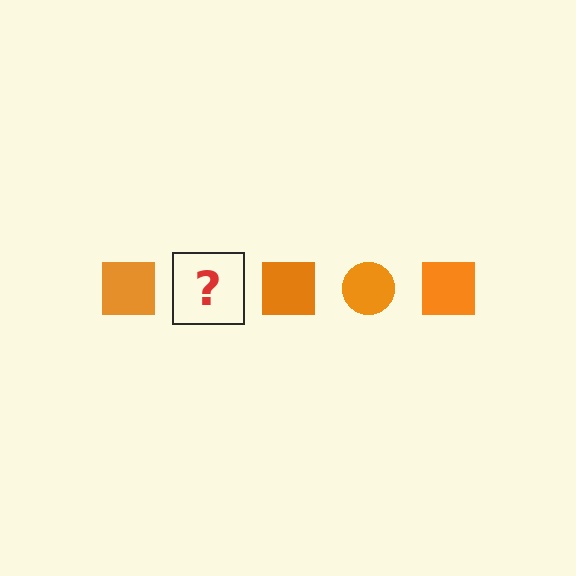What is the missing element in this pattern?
The missing element is an orange circle.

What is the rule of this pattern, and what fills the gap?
The rule is that the pattern cycles through square, circle shapes in orange. The gap should be filled with an orange circle.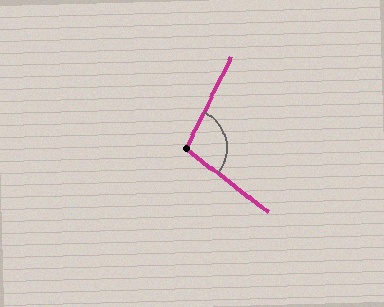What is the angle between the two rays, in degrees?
Approximately 101 degrees.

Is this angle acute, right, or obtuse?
It is obtuse.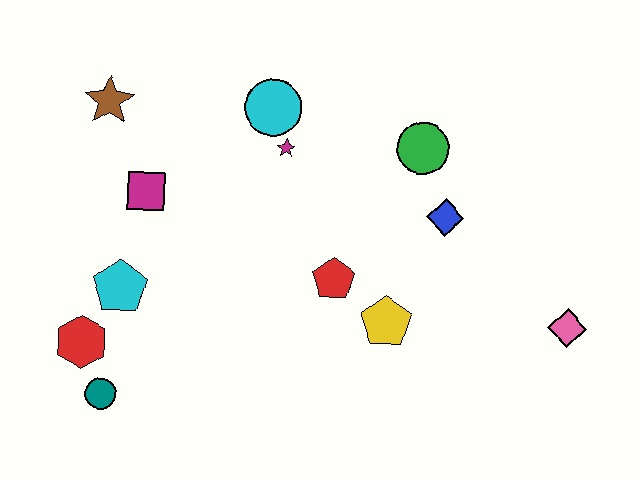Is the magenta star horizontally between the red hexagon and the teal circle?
No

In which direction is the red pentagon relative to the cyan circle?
The red pentagon is below the cyan circle.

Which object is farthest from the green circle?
The teal circle is farthest from the green circle.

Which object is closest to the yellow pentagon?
The red pentagon is closest to the yellow pentagon.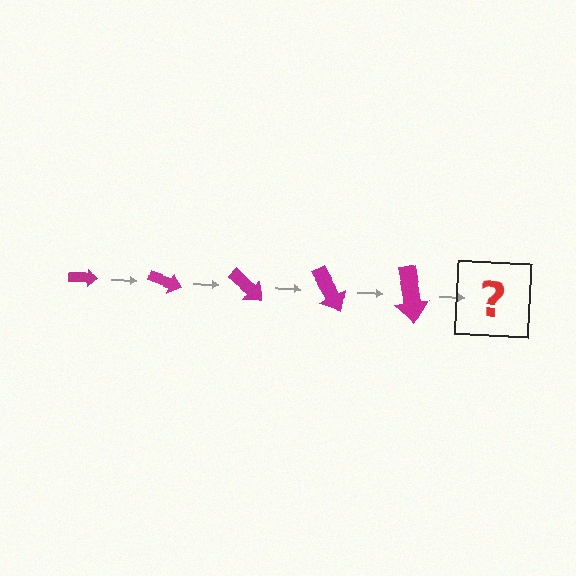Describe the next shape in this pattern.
It should be an arrow, larger than the previous one and rotated 100 degrees from the start.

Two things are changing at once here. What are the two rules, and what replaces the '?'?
The two rules are that the arrow grows larger each step and it rotates 20 degrees each step. The '?' should be an arrow, larger than the previous one and rotated 100 degrees from the start.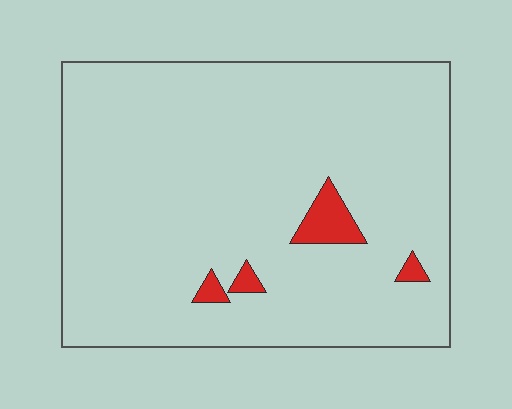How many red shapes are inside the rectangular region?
4.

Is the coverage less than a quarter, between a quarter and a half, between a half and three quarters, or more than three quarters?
Less than a quarter.